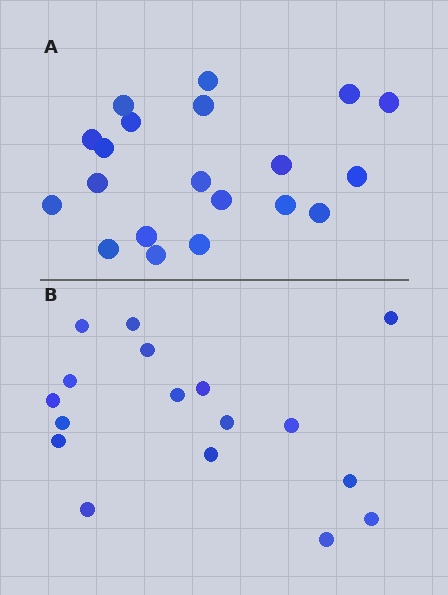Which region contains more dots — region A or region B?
Region A (the top region) has more dots.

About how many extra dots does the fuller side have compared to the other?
Region A has just a few more — roughly 2 or 3 more dots than region B.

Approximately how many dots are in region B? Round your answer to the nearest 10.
About 20 dots. (The exact count is 17, which rounds to 20.)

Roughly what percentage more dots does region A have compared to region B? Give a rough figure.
About 20% more.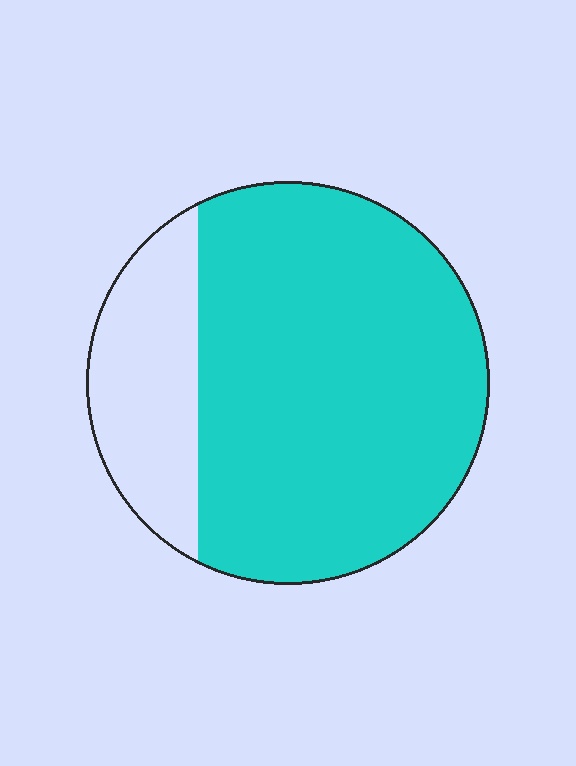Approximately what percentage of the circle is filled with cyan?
Approximately 75%.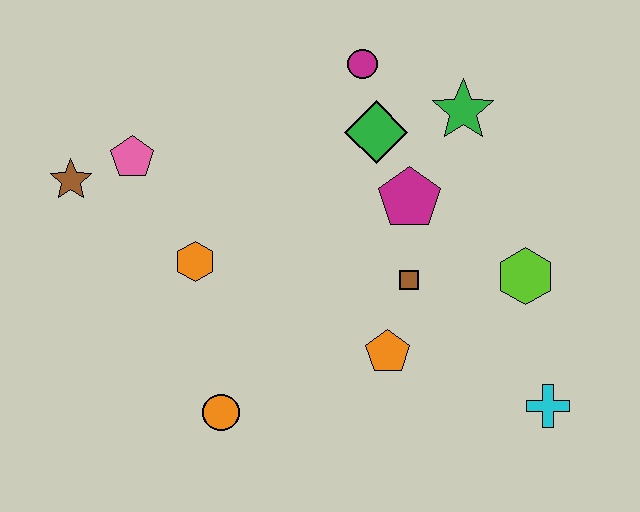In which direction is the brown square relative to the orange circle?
The brown square is to the right of the orange circle.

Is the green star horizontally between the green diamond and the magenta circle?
No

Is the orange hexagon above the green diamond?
No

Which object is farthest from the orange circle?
The green star is farthest from the orange circle.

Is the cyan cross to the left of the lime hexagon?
No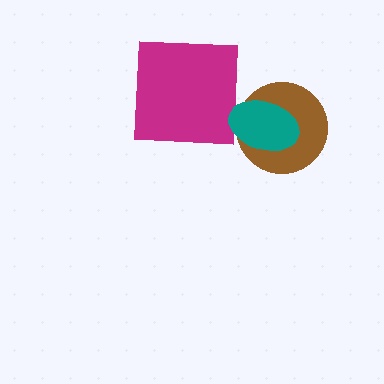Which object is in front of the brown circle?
The teal ellipse is in front of the brown circle.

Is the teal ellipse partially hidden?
No, no other shape covers it.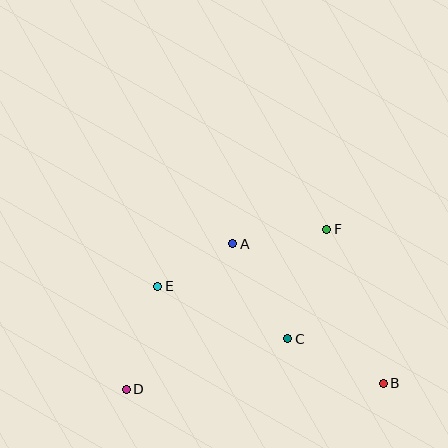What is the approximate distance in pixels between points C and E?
The distance between C and E is approximately 140 pixels.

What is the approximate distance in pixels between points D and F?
The distance between D and F is approximately 256 pixels.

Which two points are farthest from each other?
Points B and D are farthest from each other.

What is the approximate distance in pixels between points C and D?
The distance between C and D is approximately 169 pixels.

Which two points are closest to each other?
Points A and E are closest to each other.